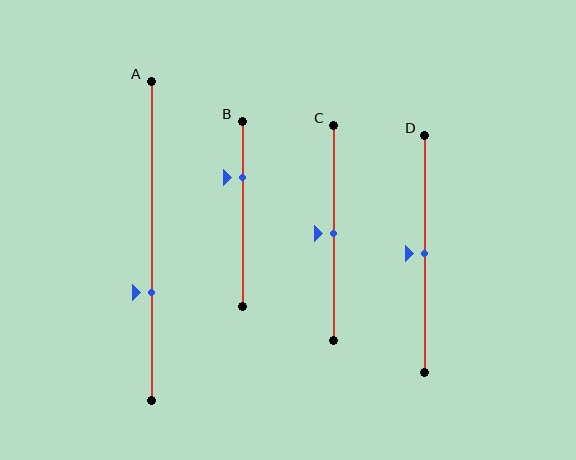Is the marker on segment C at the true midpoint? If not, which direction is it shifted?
Yes, the marker on segment C is at the true midpoint.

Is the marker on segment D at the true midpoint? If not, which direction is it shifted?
Yes, the marker on segment D is at the true midpoint.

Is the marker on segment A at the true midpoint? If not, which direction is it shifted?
No, the marker on segment A is shifted downward by about 16% of the segment length.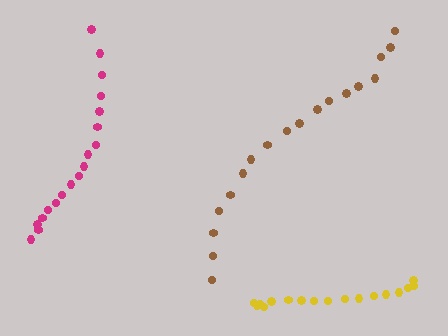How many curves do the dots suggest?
There are 3 distinct paths.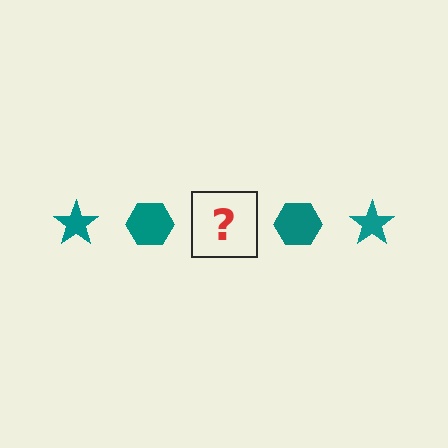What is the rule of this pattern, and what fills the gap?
The rule is that the pattern cycles through star, hexagon shapes in teal. The gap should be filled with a teal star.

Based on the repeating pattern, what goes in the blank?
The blank should be a teal star.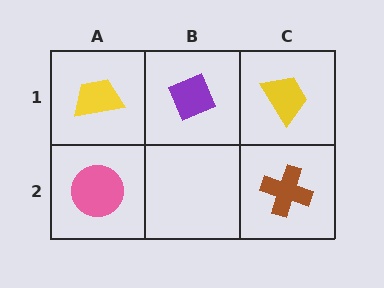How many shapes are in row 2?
2 shapes.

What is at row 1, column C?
A yellow trapezoid.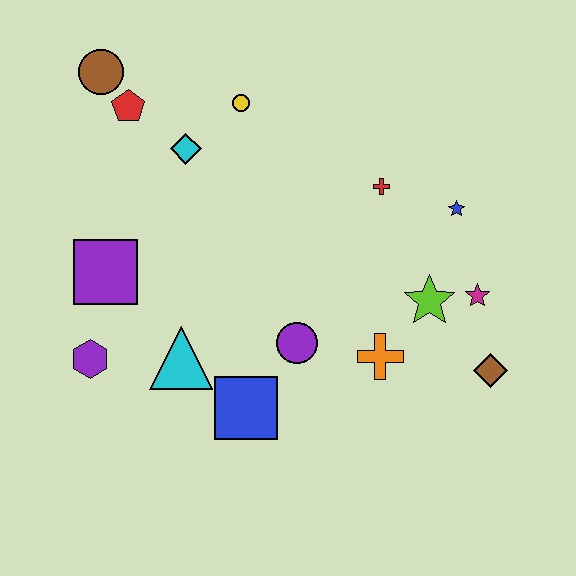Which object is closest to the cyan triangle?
The blue square is closest to the cyan triangle.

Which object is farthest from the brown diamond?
The brown circle is farthest from the brown diamond.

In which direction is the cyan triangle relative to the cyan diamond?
The cyan triangle is below the cyan diamond.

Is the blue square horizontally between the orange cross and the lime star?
No